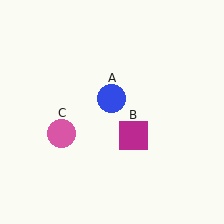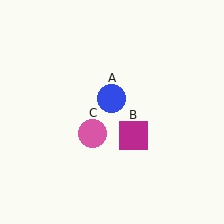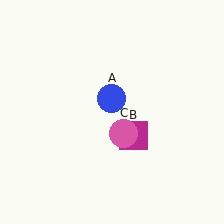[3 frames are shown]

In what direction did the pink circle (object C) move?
The pink circle (object C) moved right.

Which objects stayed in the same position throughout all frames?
Blue circle (object A) and magenta square (object B) remained stationary.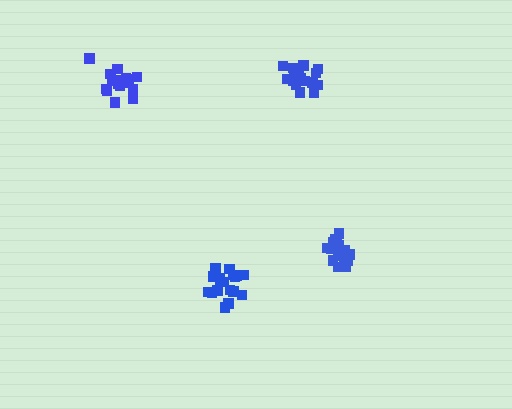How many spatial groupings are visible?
There are 4 spatial groupings.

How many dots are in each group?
Group 1: 16 dots, Group 2: 19 dots, Group 3: 19 dots, Group 4: 16 dots (70 total).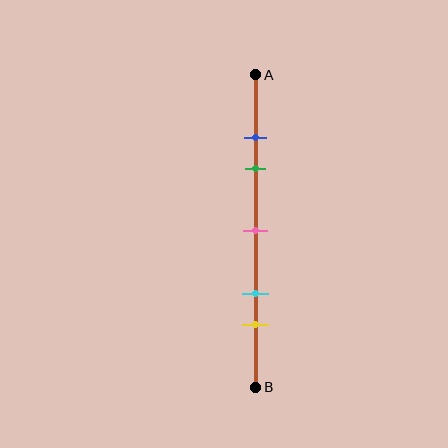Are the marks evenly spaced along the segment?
No, the marks are not evenly spaced.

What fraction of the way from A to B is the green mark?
The green mark is approximately 30% (0.3) of the way from A to B.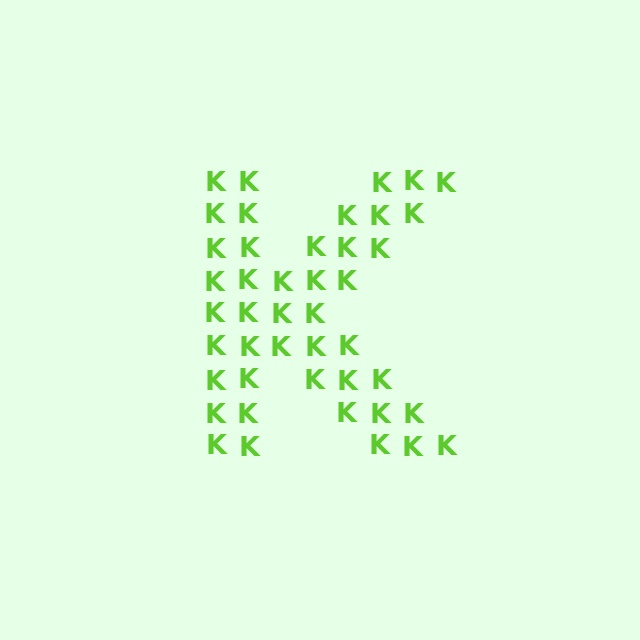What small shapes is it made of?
It is made of small letter K's.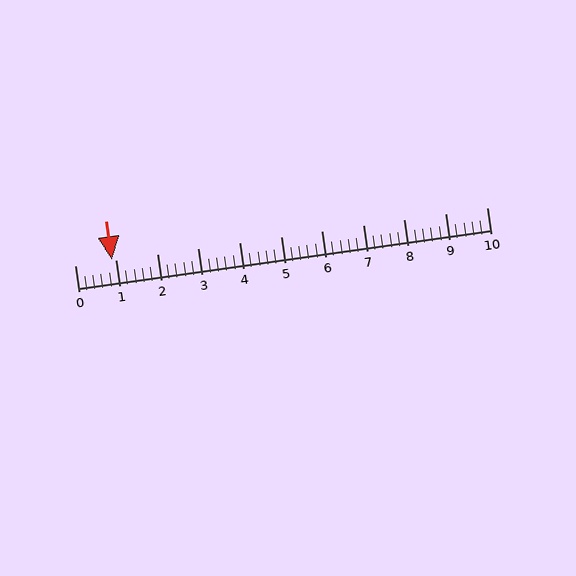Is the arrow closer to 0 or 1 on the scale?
The arrow is closer to 1.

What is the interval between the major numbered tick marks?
The major tick marks are spaced 1 units apart.